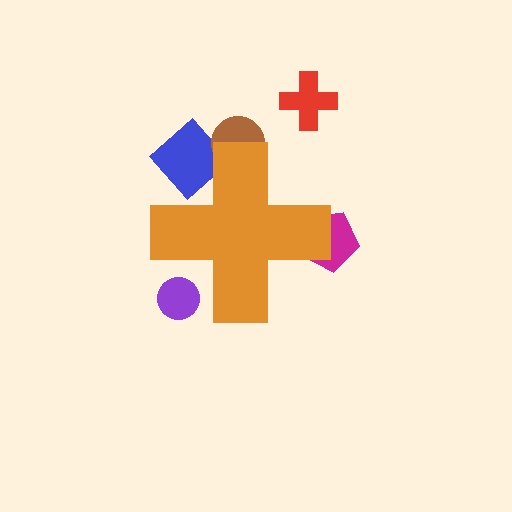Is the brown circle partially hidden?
Yes, the brown circle is partially hidden behind the orange cross.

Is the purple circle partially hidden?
Yes, the purple circle is partially hidden behind the orange cross.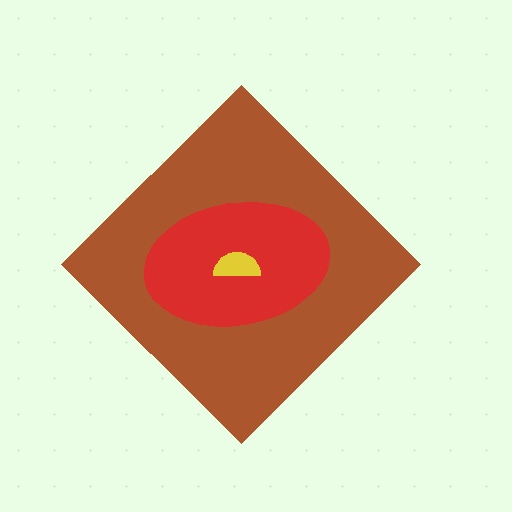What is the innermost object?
The yellow semicircle.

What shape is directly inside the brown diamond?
The red ellipse.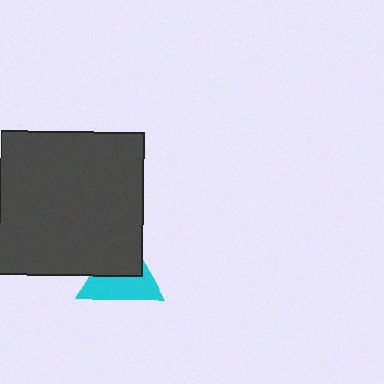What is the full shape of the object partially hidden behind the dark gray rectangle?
The partially hidden object is a cyan triangle.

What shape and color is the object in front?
The object in front is a dark gray rectangle.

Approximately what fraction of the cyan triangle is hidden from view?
Roughly 46% of the cyan triangle is hidden behind the dark gray rectangle.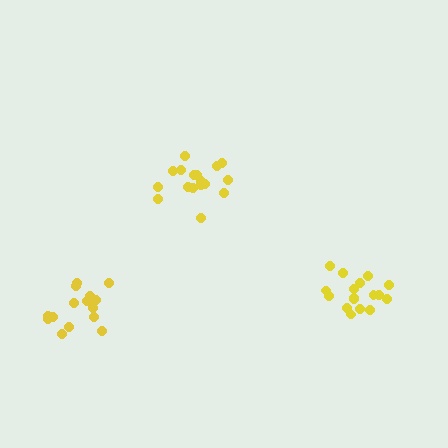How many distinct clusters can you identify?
There are 3 distinct clusters.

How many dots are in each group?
Group 1: 17 dots, Group 2: 17 dots, Group 3: 15 dots (49 total).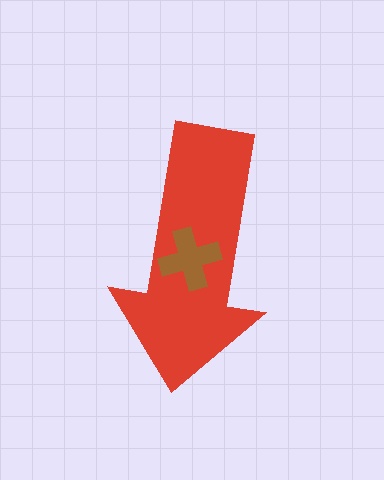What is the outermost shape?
The red arrow.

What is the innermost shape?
The brown cross.